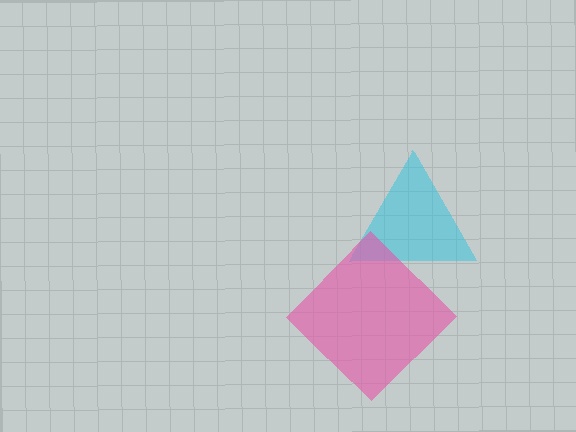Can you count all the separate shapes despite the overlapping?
Yes, there are 2 separate shapes.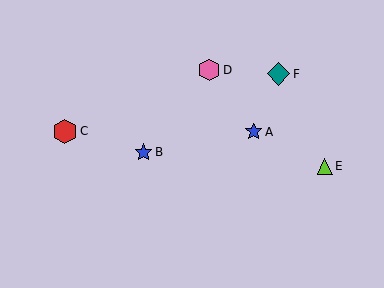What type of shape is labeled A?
Shape A is a blue star.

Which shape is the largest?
The red hexagon (labeled C) is the largest.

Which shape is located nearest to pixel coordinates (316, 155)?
The lime triangle (labeled E) at (325, 166) is nearest to that location.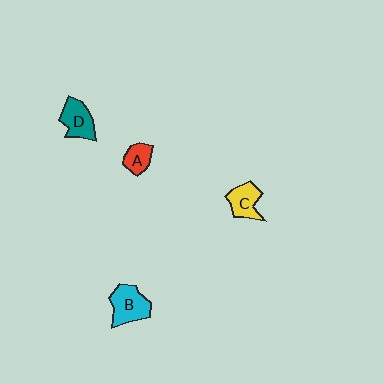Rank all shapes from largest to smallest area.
From largest to smallest: B (cyan), D (teal), C (yellow), A (red).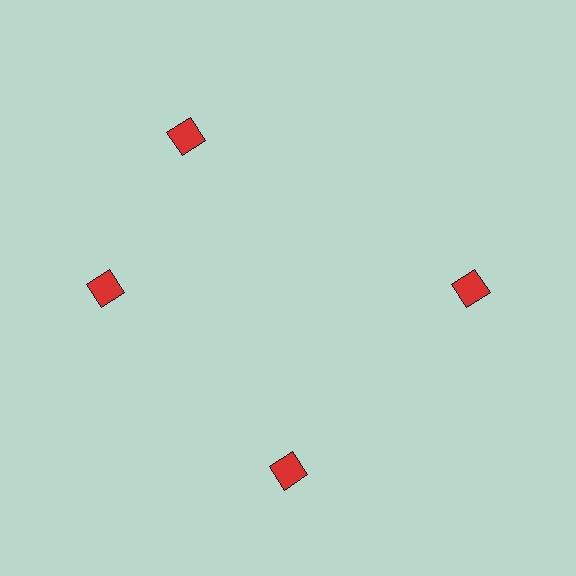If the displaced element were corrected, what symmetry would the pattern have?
It would have 4-fold rotational symmetry — the pattern would map onto itself every 90 degrees.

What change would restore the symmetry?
The symmetry would be restored by rotating it back into even spacing with its neighbors so that all 4 squares sit at equal angles and equal distance from the center.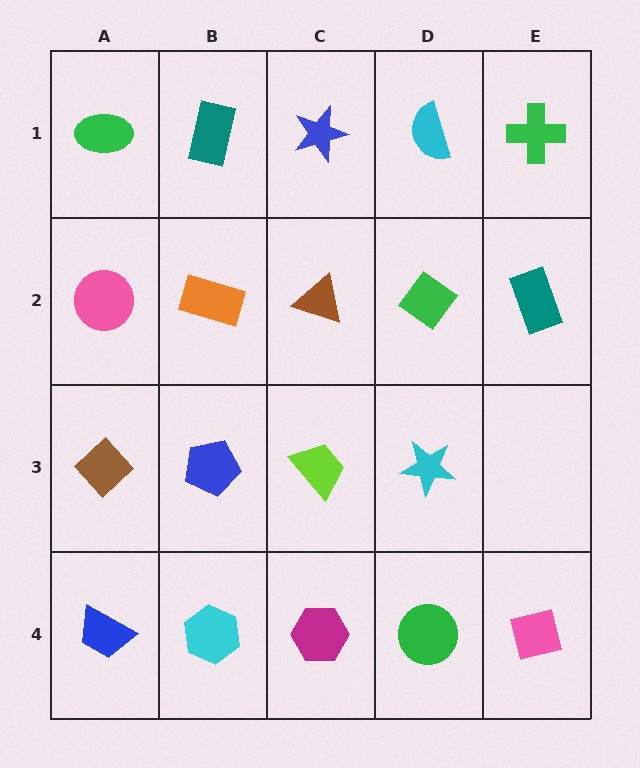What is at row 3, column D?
A cyan star.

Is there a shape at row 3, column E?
No, that cell is empty.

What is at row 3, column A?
A brown diamond.